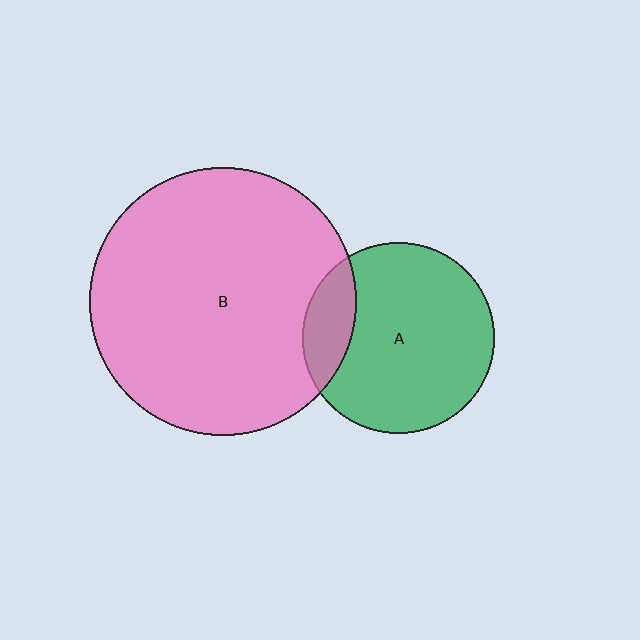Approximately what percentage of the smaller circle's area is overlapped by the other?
Approximately 15%.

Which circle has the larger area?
Circle B (pink).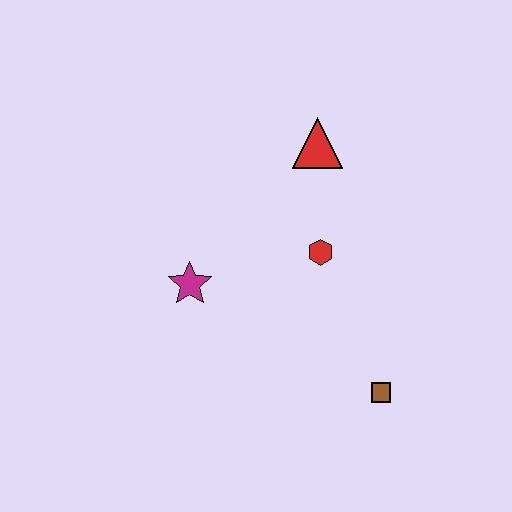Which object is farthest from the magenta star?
The brown square is farthest from the magenta star.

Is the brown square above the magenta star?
No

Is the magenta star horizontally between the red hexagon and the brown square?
No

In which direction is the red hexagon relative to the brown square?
The red hexagon is above the brown square.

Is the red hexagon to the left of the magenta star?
No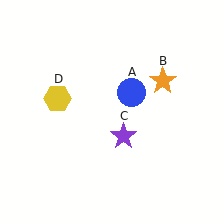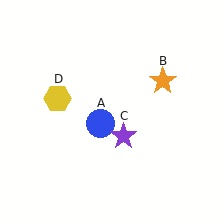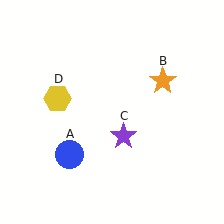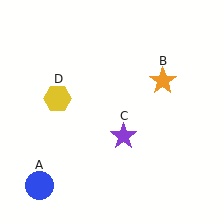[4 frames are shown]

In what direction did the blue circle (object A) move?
The blue circle (object A) moved down and to the left.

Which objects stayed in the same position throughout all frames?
Orange star (object B) and purple star (object C) and yellow hexagon (object D) remained stationary.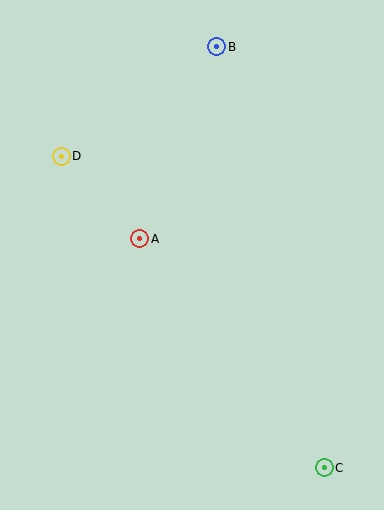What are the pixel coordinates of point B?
Point B is at (217, 47).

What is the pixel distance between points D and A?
The distance between D and A is 114 pixels.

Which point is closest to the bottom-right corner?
Point C is closest to the bottom-right corner.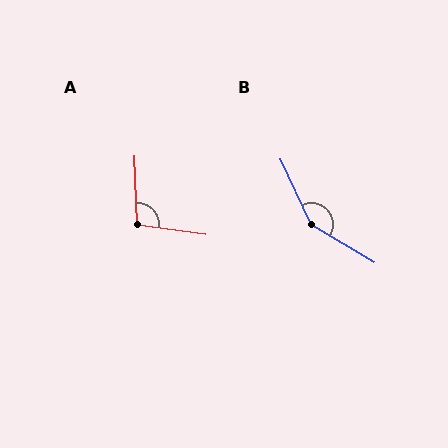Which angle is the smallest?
A, at approximately 100 degrees.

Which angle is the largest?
B, at approximately 146 degrees.